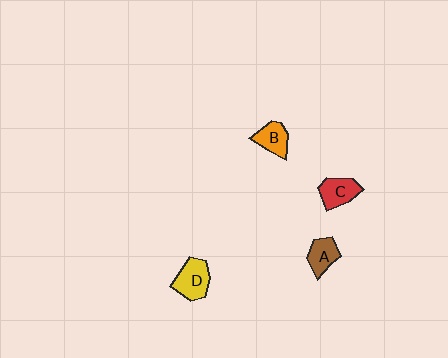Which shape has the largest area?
Shape D (yellow).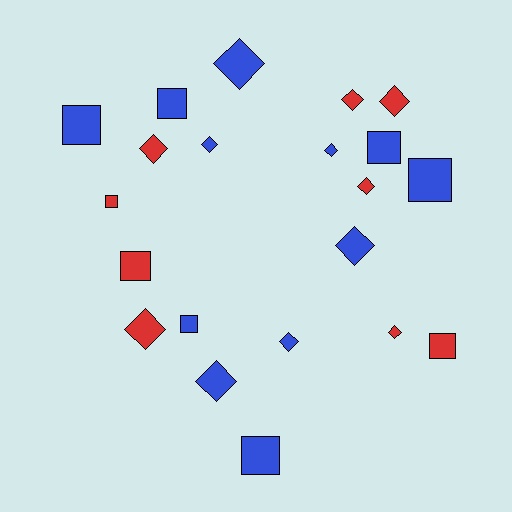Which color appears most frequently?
Blue, with 12 objects.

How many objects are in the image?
There are 21 objects.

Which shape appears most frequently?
Diamond, with 12 objects.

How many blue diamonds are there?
There are 6 blue diamonds.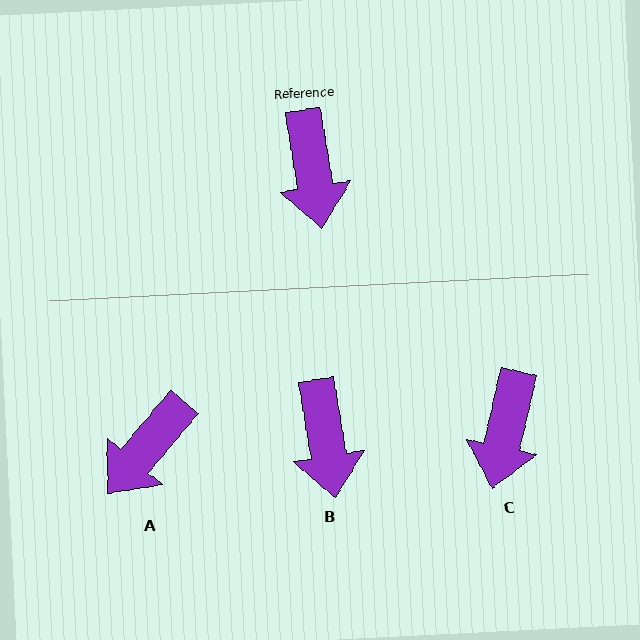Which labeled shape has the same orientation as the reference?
B.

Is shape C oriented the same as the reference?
No, it is off by about 22 degrees.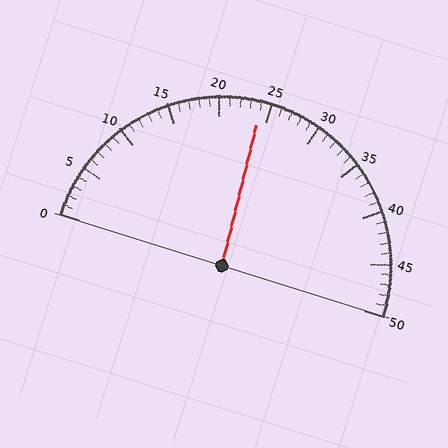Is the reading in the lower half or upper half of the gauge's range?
The reading is in the lower half of the range (0 to 50).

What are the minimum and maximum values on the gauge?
The gauge ranges from 0 to 50.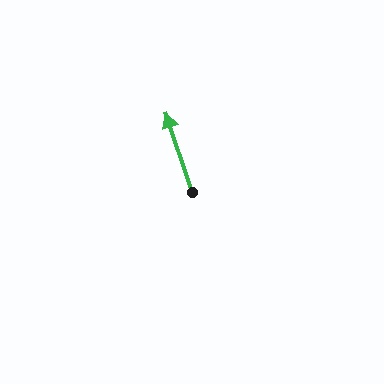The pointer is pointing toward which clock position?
Roughly 11 o'clock.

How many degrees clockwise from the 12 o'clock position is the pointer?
Approximately 341 degrees.